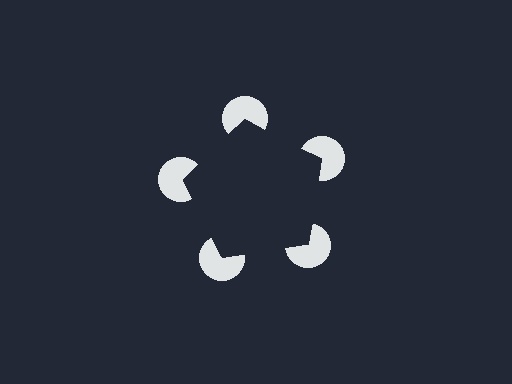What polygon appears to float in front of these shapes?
An illusory pentagon — its edges are inferred from the aligned wedge cuts in the pac-man discs, not physically drawn.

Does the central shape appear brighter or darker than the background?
It typically appears slightly darker than the background, even though no actual brightness change is drawn.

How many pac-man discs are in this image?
There are 5 — one at each vertex of the illusory pentagon.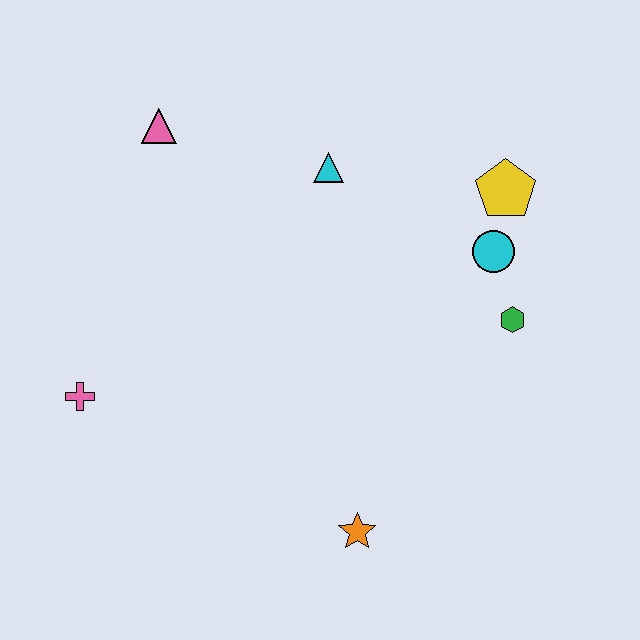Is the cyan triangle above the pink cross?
Yes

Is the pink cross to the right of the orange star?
No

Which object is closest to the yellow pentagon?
The cyan circle is closest to the yellow pentagon.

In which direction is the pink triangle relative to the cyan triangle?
The pink triangle is to the left of the cyan triangle.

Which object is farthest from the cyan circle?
The pink cross is farthest from the cyan circle.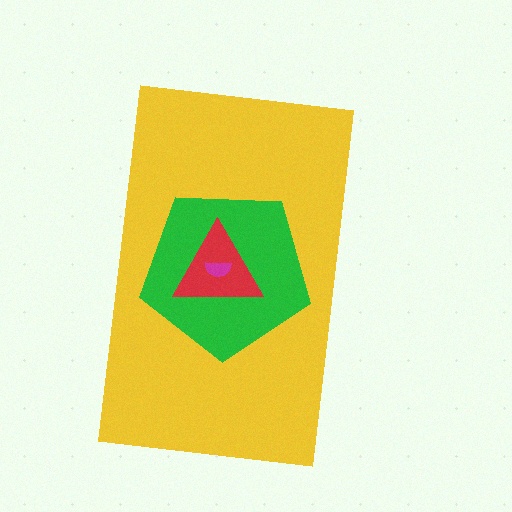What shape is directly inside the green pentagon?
The red triangle.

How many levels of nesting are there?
4.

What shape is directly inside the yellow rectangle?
The green pentagon.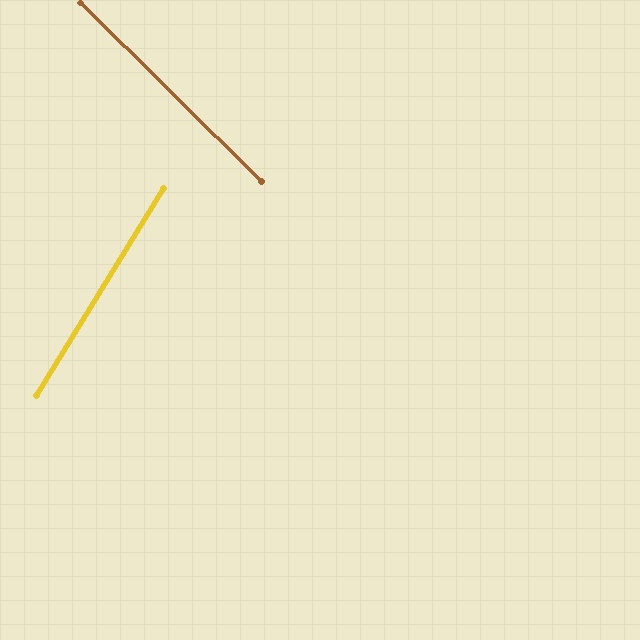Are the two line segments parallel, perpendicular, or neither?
Neither parallel nor perpendicular — they differ by about 77°.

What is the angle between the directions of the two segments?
Approximately 77 degrees.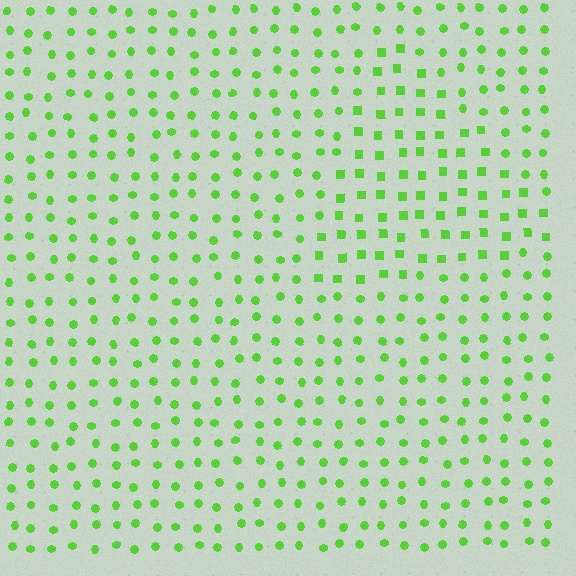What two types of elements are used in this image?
The image uses squares inside the triangle region and circles outside it.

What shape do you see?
I see a triangle.